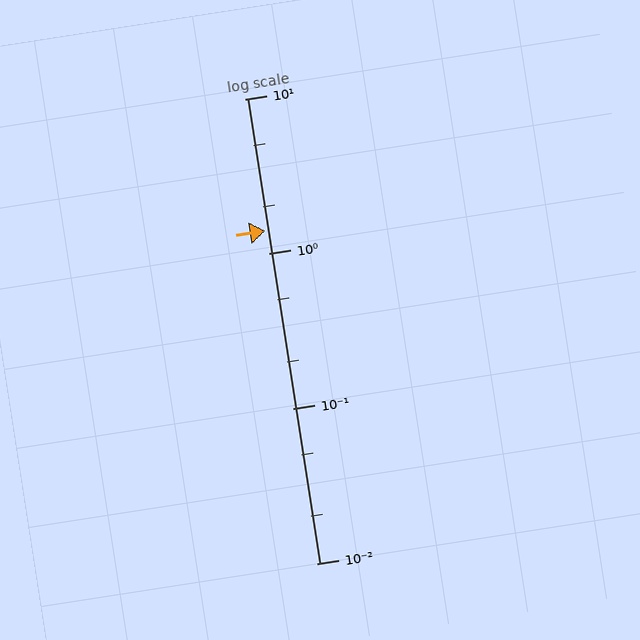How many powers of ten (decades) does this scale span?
The scale spans 3 decades, from 0.01 to 10.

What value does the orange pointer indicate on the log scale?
The pointer indicates approximately 1.4.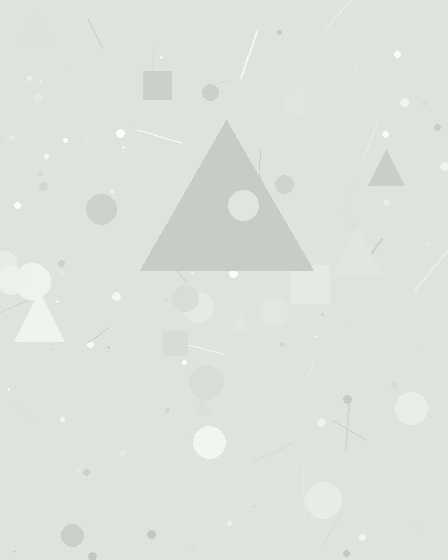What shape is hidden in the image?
A triangle is hidden in the image.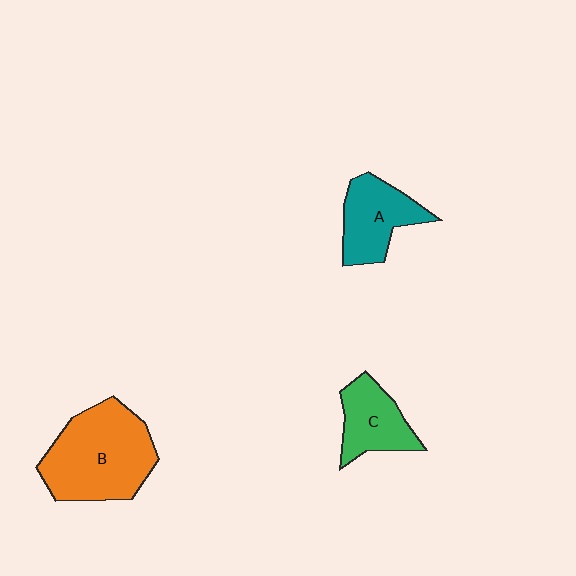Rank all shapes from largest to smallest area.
From largest to smallest: B (orange), A (teal), C (green).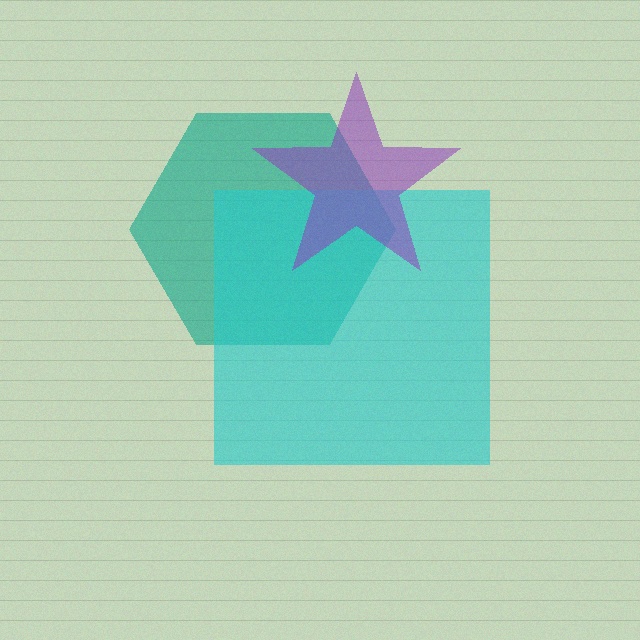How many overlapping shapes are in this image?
There are 3 overlapping shapes in the image.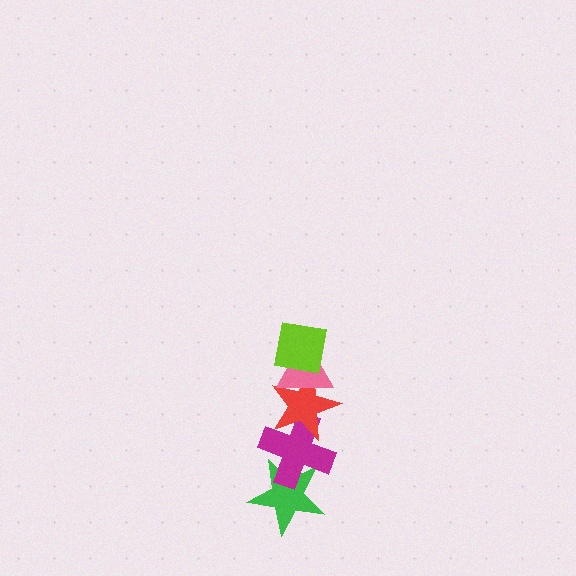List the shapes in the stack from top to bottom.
From top to bottom: the lime square, the pink triangle, the red star, the magenta cross, the green star.